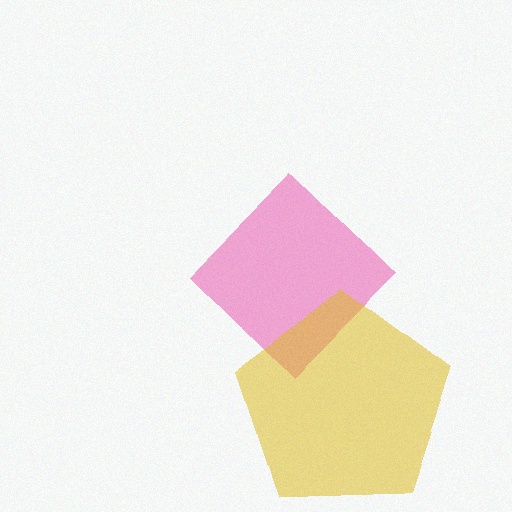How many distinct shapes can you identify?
There are 2 distinct shapes: a pink diamond, a yellow pentagon.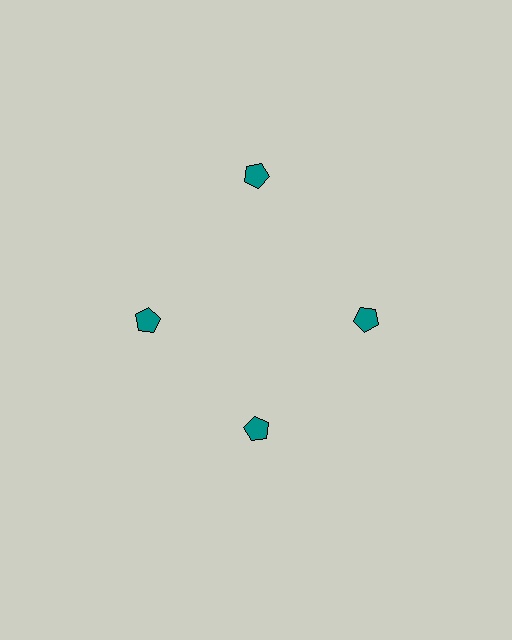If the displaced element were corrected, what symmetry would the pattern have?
It would have 4-fold rotational symmetry — the pattern would map onto itself every 90 degrees.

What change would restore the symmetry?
The symmetry would be restored by moving it inward, back onto the ring so that all 4 pentagons sit at equal angles and equal distance from the center.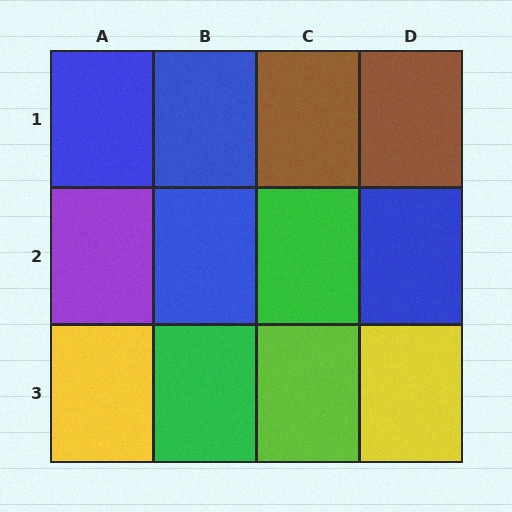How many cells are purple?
1 cell is purple.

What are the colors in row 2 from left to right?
Purple, blue, green, blue.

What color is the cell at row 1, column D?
Brown.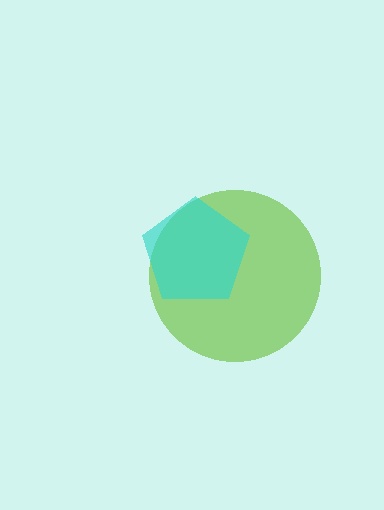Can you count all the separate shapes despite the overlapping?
Yes, there are 2 separate shapes.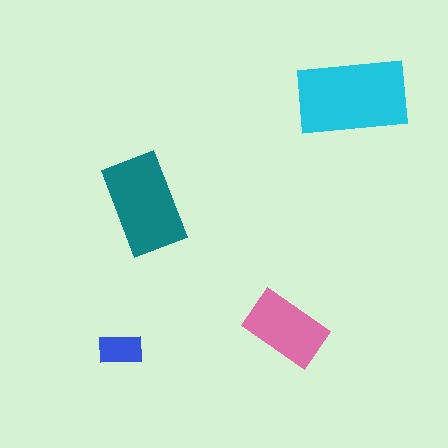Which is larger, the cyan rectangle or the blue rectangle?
The cyan one.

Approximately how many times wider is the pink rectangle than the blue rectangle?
About 2 times wider.